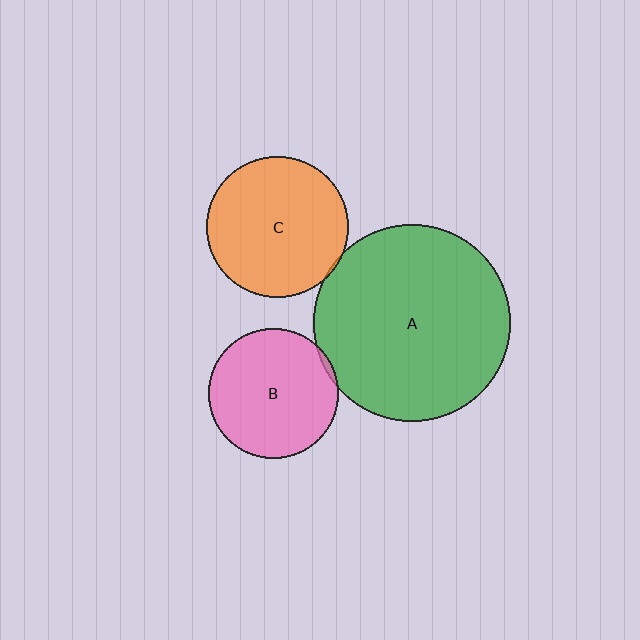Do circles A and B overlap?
Yes.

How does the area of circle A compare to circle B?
Approximately 2.3 times.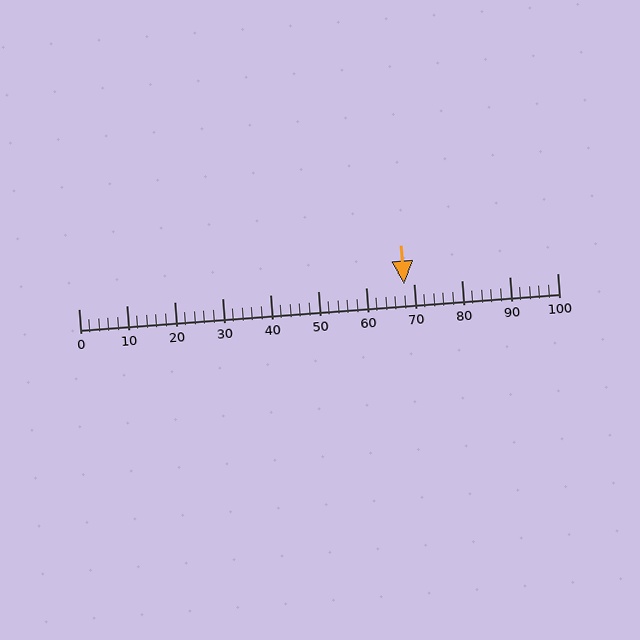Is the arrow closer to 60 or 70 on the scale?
The arrow is closer to 70.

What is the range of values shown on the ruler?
The ruler shows values from 0 to 100.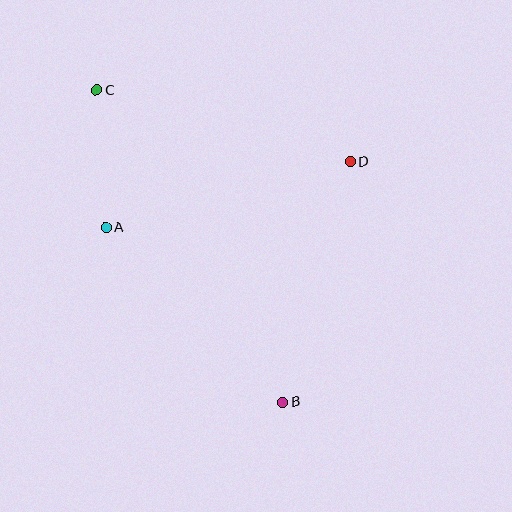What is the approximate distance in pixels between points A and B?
The distance between A and B is approximately 249 pixels.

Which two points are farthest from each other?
Points B and C are farthest from each other.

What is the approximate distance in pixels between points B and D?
The distance between B and D is approximately 250 pixels.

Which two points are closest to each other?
Points A and C are closest to each other.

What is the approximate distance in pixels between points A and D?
The distance between A and D is approximately 253 pixels.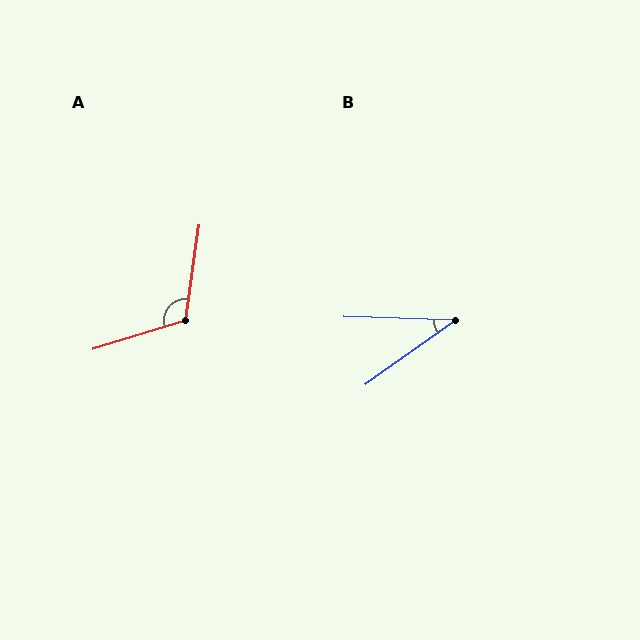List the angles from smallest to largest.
B (37°), A (115°).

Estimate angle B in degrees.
Approximately 37 degrees.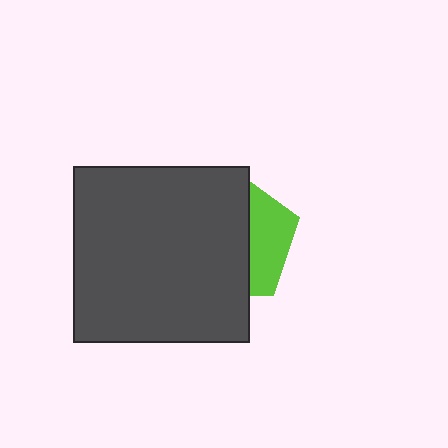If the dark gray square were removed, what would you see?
You would see the complete lime pentagon.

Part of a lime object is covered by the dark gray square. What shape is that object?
It is a pentagon.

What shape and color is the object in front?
The object in front is a dark gray square.